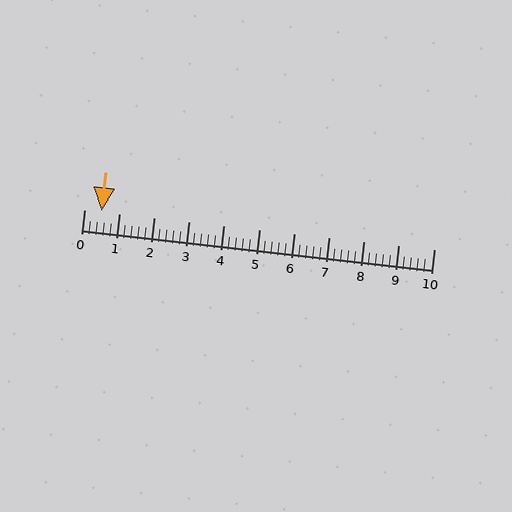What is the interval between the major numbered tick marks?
The major tick marks are spaced 1 units apart.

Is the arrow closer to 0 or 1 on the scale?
The arrow is closer to 1.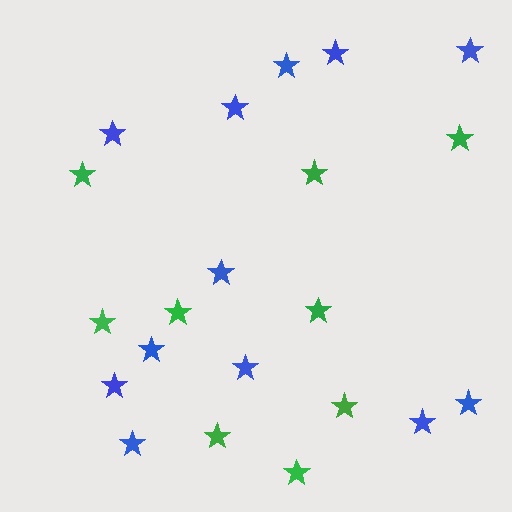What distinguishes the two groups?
There are 2 groups: one group of green stars (9) and one group of blue stars (12).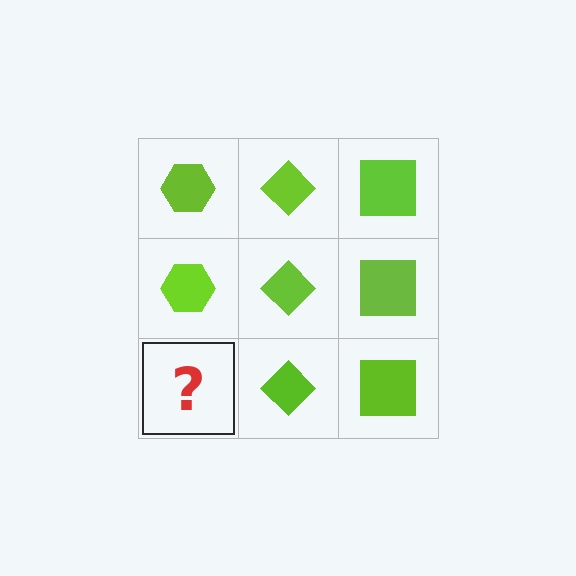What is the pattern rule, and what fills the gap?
The rule is that each column has a consistent shape. The gap should be filled with a lime hexagon.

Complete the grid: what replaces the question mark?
The question mark should be replaced with a lime hexagon.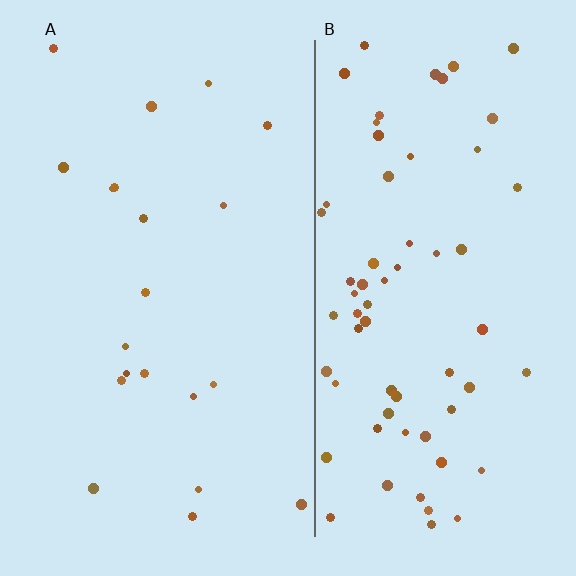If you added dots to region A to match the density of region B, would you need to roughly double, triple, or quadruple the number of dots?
Approximately triple.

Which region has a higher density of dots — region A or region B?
B (the right).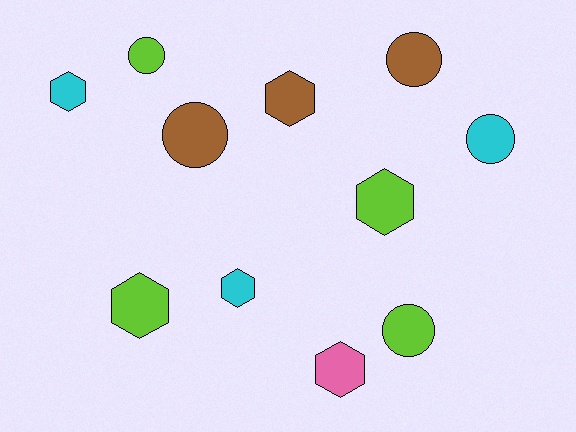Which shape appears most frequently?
Hexagon, with 6 objects.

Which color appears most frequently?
Lime, with 4 objects.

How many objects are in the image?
There are 11 objects.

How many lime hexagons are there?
There are 2 lime hexagons.